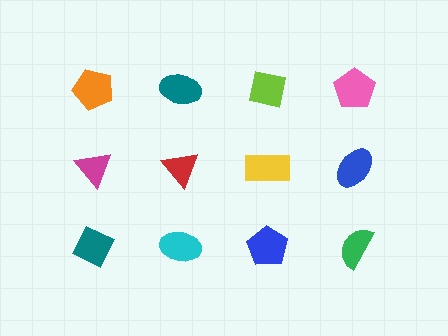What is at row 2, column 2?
A red triangle.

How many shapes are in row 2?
4 shapes.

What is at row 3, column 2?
A cyan ellipse.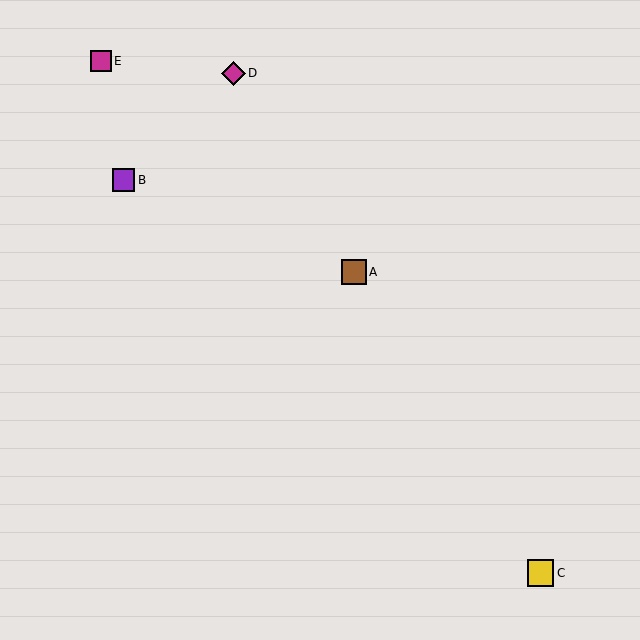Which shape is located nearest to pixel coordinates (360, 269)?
The brown square (labeled A) at (354, 272) is nearest to that location.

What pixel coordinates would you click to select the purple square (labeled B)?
Click at (124, 180) to select the purple square B.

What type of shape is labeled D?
Shape D is a magenta diamond.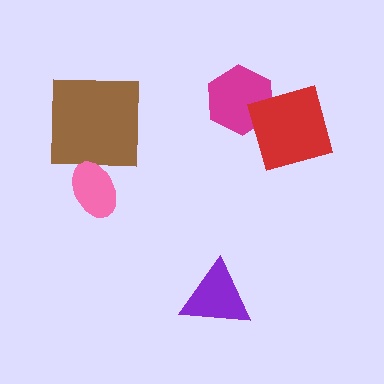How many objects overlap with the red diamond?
1 object overlaps with the red diamond.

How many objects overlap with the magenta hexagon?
1 object overlaps with the magenta hexagon.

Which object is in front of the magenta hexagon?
The red diamond is in front of the magenta hexagon.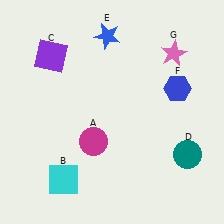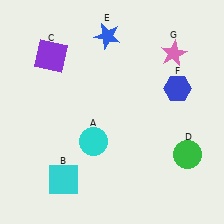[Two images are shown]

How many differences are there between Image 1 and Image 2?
There are 2 differences between the two images.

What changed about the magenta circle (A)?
In Image 1, A is magenta. In Image 2, it changed to cyan.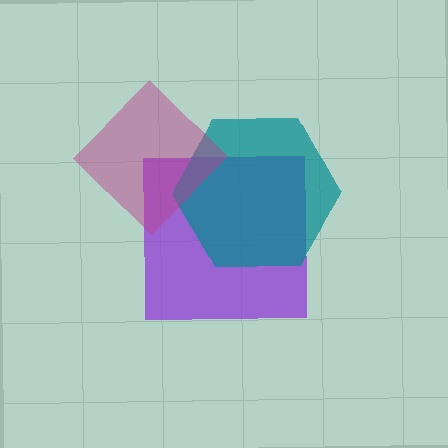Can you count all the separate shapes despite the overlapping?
Yes, there are 3 separate shapes.